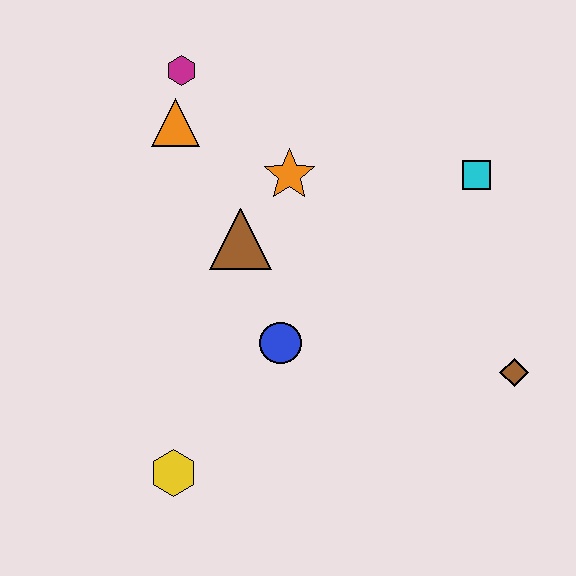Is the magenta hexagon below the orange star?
No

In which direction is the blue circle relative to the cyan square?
The blue circle is to the left of the cyan square.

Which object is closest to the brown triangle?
The orange star is closest to the brown triangle.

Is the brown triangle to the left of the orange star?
Yes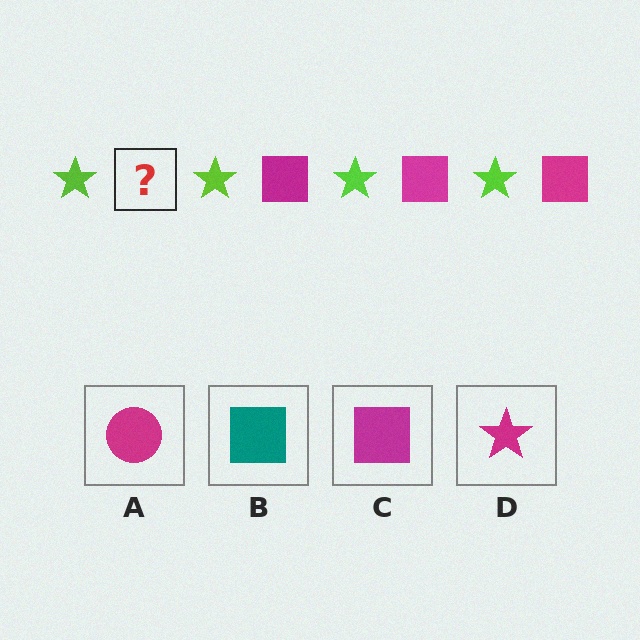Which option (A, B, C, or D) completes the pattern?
C.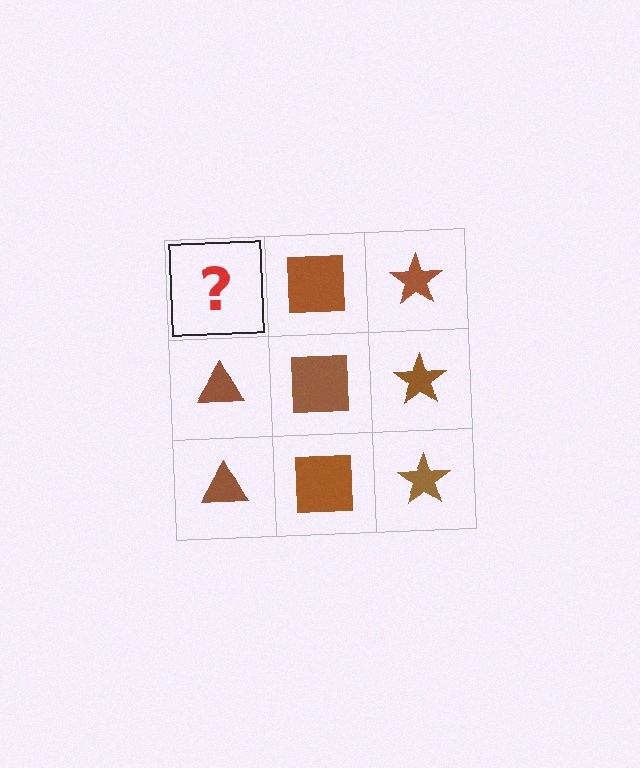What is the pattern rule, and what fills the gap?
The rule is that each column has a consistent shape. The gap should be filled with a brown triangle.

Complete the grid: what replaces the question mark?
The question mark should be replaced with a brown triangle.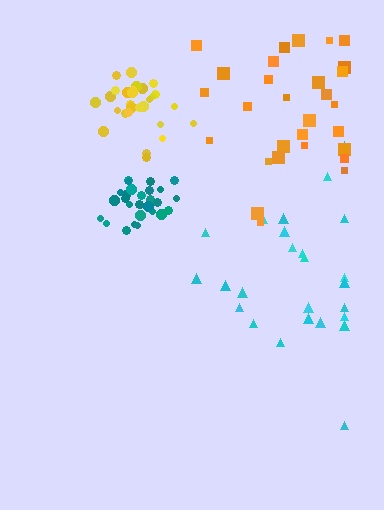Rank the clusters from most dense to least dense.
teal, yellow, orange, cyan.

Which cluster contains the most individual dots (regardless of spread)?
Orange (30).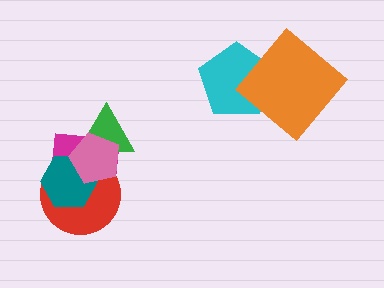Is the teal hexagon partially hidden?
Yes, it is partially covered by another shape.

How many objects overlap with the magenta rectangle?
4 objects overlap with the magenta rectangle.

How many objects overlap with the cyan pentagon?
1 object overlaps with the cyan pentagon.